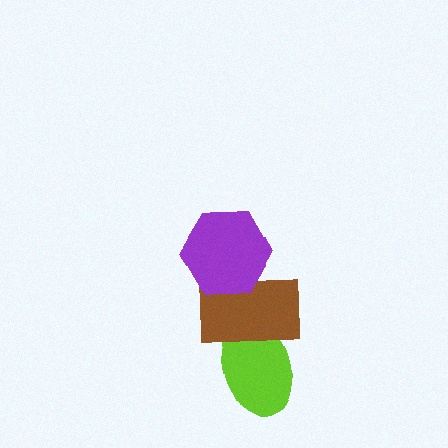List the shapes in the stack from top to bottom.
From top to bottom: the purple hexagon, the brown rectangle, the lime ellipse.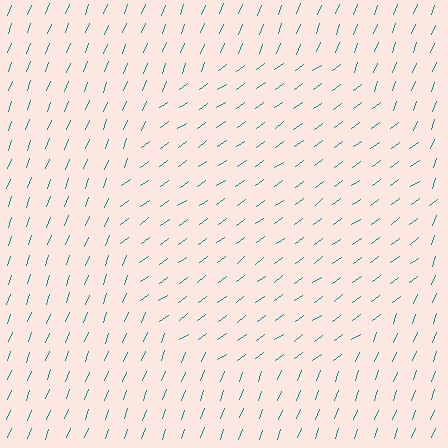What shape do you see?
I see a circle.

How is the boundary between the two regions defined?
The boundary is defined purely by a change in line orientation (approximately 34 degrees difference). All lines are the same color and thickness.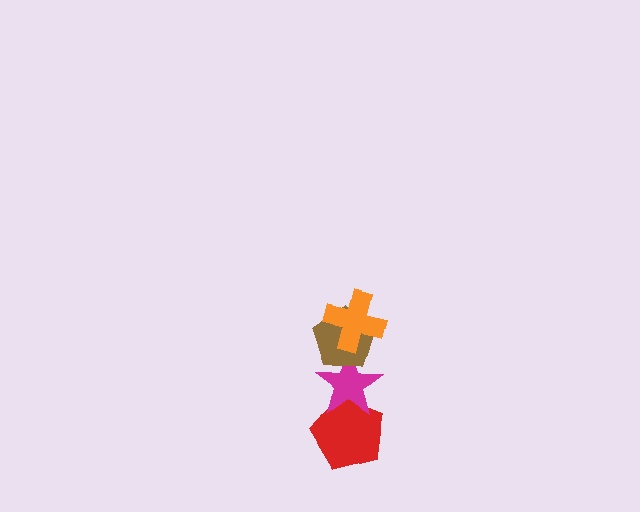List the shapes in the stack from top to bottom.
From top to bottom: the orange cross, the brown pentagon, the magenta star, the red pentagon.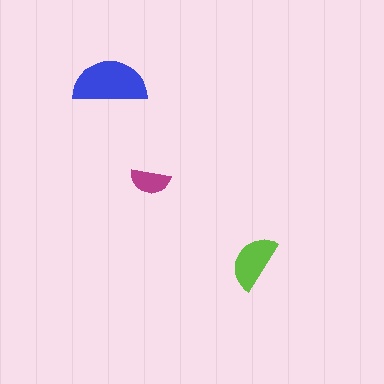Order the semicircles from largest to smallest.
the blue one, the lime one, the magenta one.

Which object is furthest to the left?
The blue semicircle is leftmost.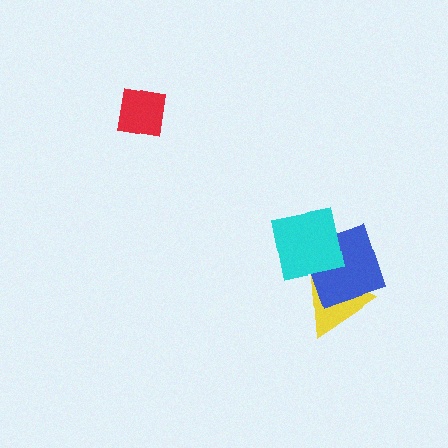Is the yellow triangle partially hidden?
Yes, it is partially covered by another shape.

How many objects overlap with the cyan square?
2 objects overlap with the cyan square.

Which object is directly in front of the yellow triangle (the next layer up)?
The blue square is directly in front of the yellow triangle.